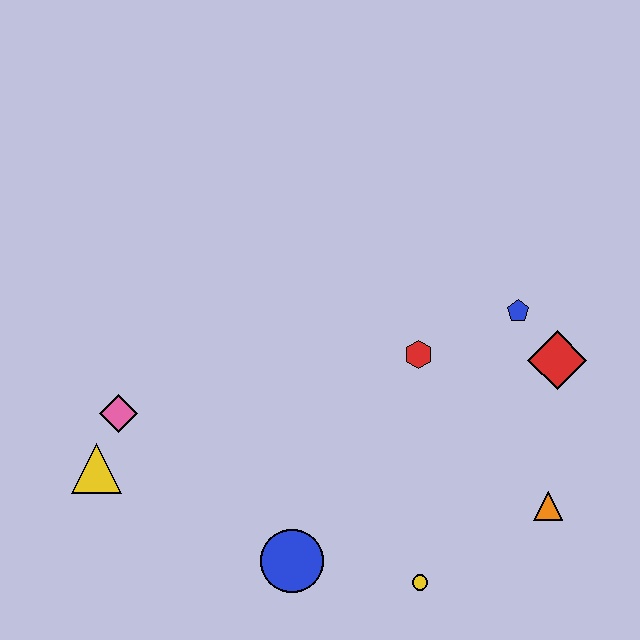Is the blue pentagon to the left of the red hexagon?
No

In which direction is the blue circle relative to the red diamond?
The blue circle is to the left of the red diamond.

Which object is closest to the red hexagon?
The blue pentagon is closest to the red hexagon.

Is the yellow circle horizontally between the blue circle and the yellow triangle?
No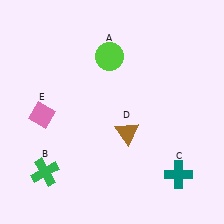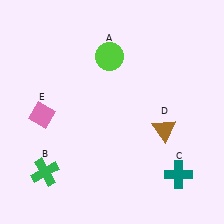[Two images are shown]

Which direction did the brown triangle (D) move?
The brown triangle (D) moved right.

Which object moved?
The brown triangle (D) moved right.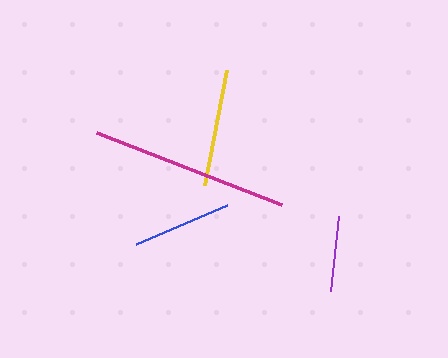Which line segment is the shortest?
The purple line is the shortest at approximately 75 pixels.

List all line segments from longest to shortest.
From longest to shortest: magenta, yellow, blue, purple.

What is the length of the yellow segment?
The yellow segment is approximately 118 pixels long.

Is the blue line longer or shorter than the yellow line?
The yellow line is longer than the blue line.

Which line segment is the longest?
The magenta line is the longest at approximately 198 pixels.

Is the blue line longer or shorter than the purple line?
The blue line is longer than the purple line.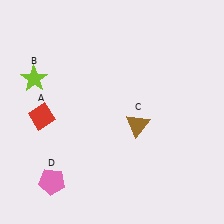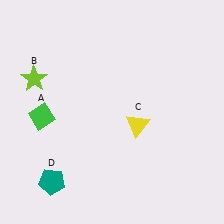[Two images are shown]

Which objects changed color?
A changed from red to green. C changed from brown to yellow. D changed from pink to teal.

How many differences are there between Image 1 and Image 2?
There are 3 differences between the two images.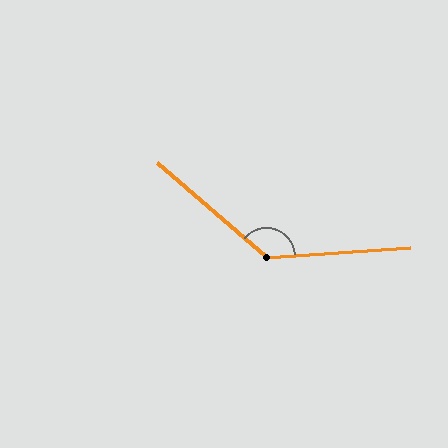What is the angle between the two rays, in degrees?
Approximately 136 degrees.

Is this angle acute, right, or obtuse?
It is obtuse.